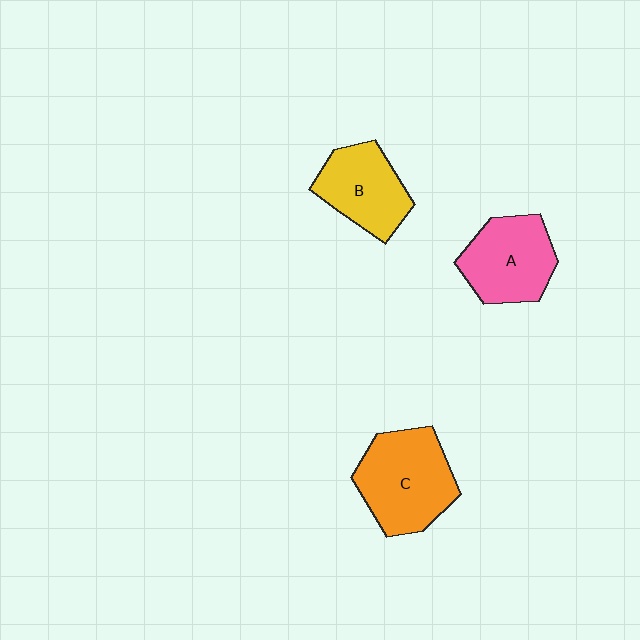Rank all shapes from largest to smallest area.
From largest to smallest: C (orange), A (pink), B (yellow).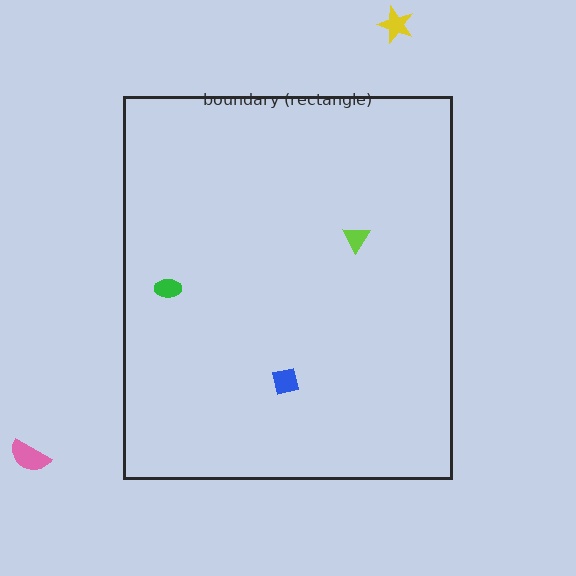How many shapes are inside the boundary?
3 inside, 2 outside.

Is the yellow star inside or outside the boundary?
Outside.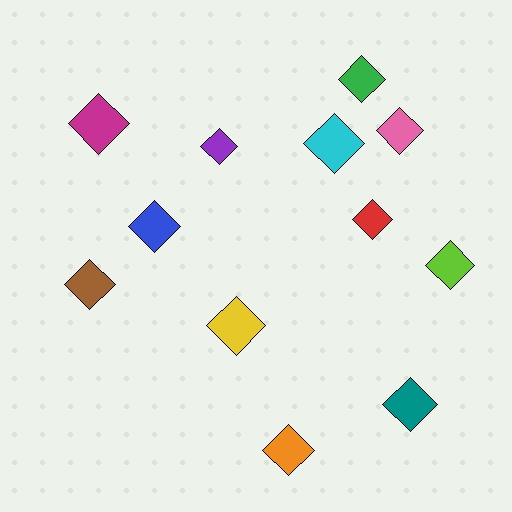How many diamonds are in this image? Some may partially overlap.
There are 12 diamonds.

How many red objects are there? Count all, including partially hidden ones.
There is 1 red object.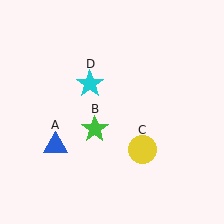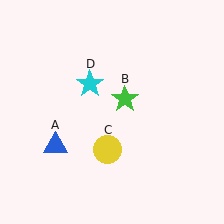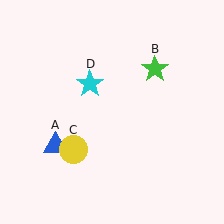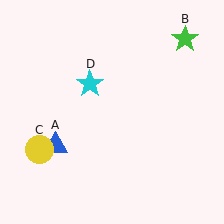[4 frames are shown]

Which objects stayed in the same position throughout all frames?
Blue triangle (object A) and cyan star (object D) remained stationary.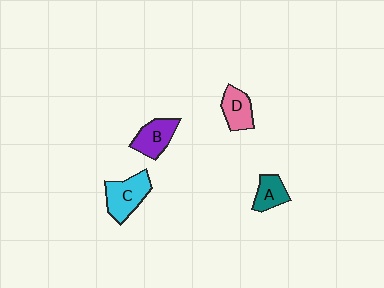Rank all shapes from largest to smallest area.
From largest to smallest: C (cyan), B (purple), D (pink), A (teal).